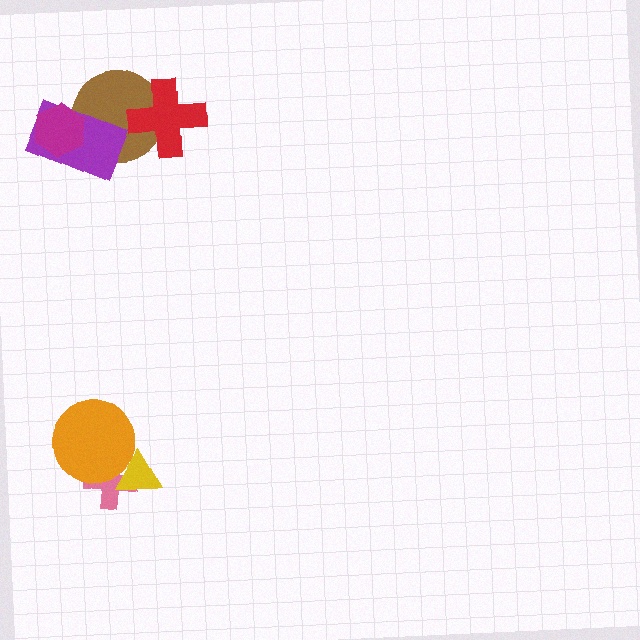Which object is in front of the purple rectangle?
The magenta hexagon is in front of the purple rectangle.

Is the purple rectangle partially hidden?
Yes, it is partially covered by another shape.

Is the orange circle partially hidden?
Yes, it is partially covered by another shape.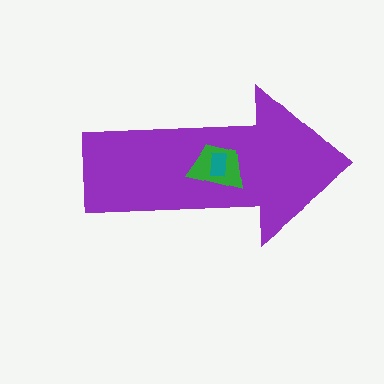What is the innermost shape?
The teal rectangle.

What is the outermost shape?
The purple arrow.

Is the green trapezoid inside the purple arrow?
Yes.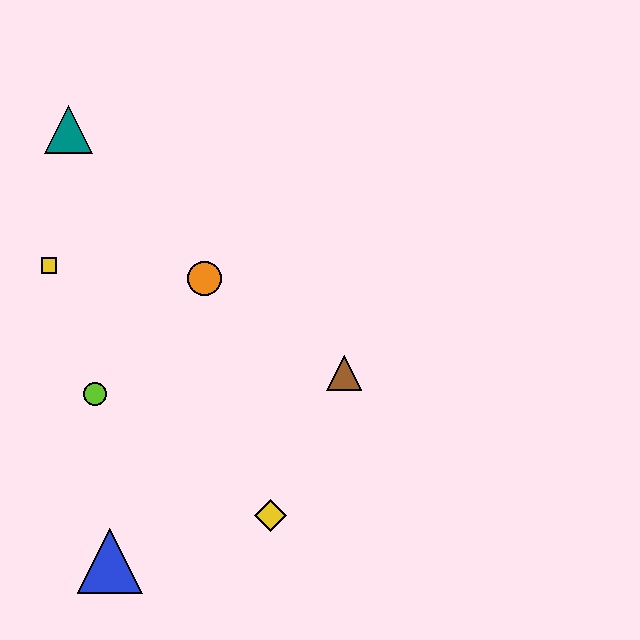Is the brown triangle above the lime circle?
Yes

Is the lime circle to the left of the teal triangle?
No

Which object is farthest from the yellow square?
The yellow diamond is farthest from the yellow square.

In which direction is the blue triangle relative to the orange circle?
The blue triangle is below the orange circle.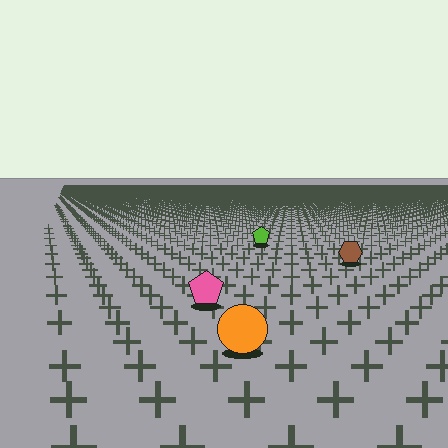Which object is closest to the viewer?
The orange circle is closest. The texture marks near it are larger and more spread out.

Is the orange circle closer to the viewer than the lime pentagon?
Yes. The orange circle is closer — you can tell from the texture gradient: the ground texture is coarser near it.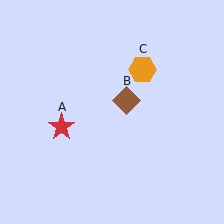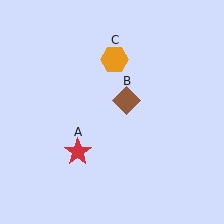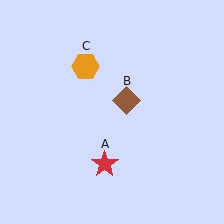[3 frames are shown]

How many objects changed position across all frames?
2 objects changed position: red star (object A), orange hexagon (object C).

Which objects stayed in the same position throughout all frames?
Brown diamond (object B) remained stationary.